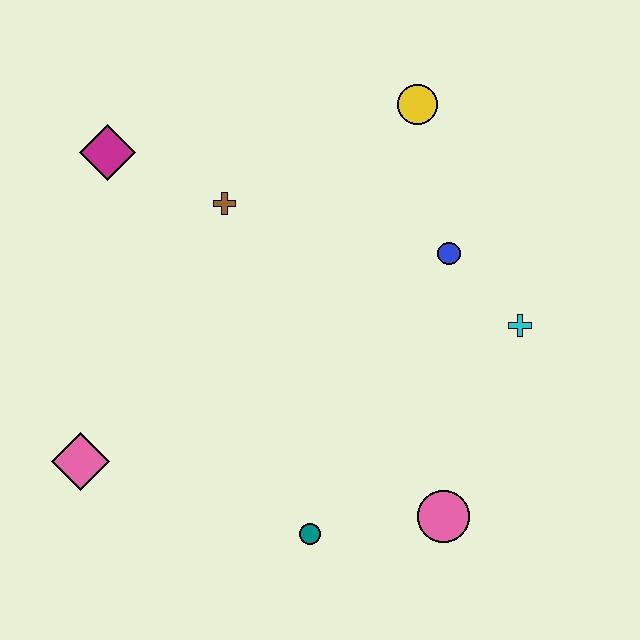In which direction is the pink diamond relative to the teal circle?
The pink diamond is to the left of the teal circle.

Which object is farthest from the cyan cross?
The pink diamond is farthest from the cyan cross.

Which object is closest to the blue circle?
The cyan cross is closest to the blue circle.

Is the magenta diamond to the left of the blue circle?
Yes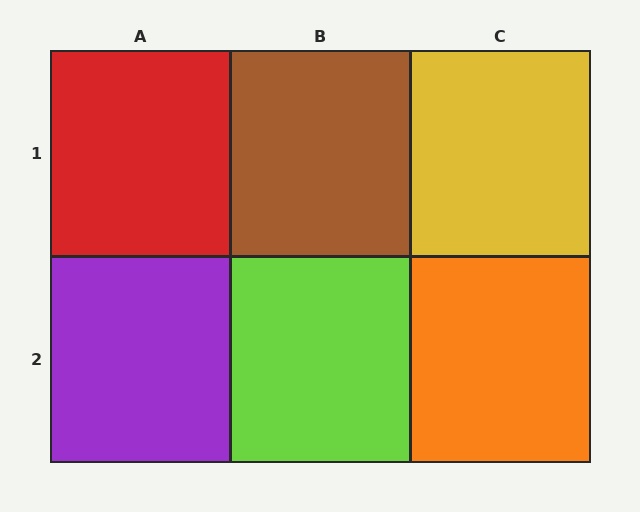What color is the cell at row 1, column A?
Red.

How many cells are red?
1 cell is red.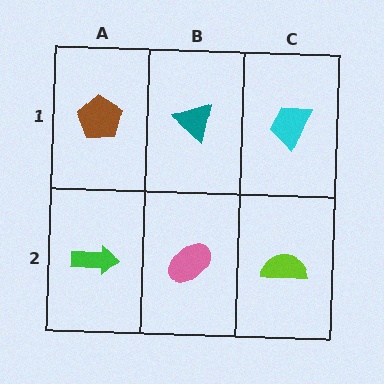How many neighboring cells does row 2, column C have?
2.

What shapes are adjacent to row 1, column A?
A green arrow (row 2, column A), a teal triangle (row 1, column B).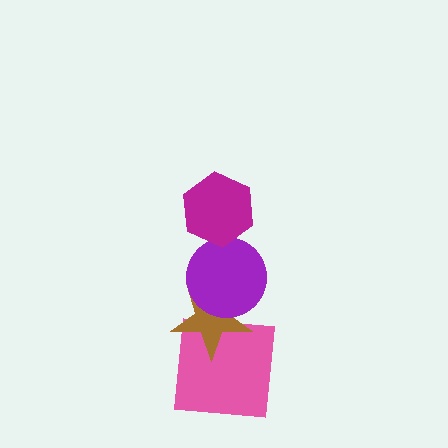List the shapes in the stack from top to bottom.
From top to bottom: the magenta hexagon, the purple circle, the brown star, the pink square.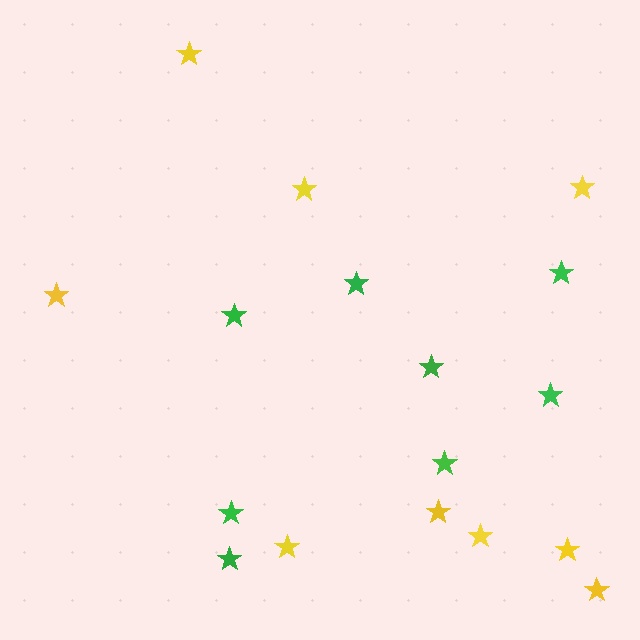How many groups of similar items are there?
There are 2 groups: one group of yellow stars (9) and one group of green stars (8).